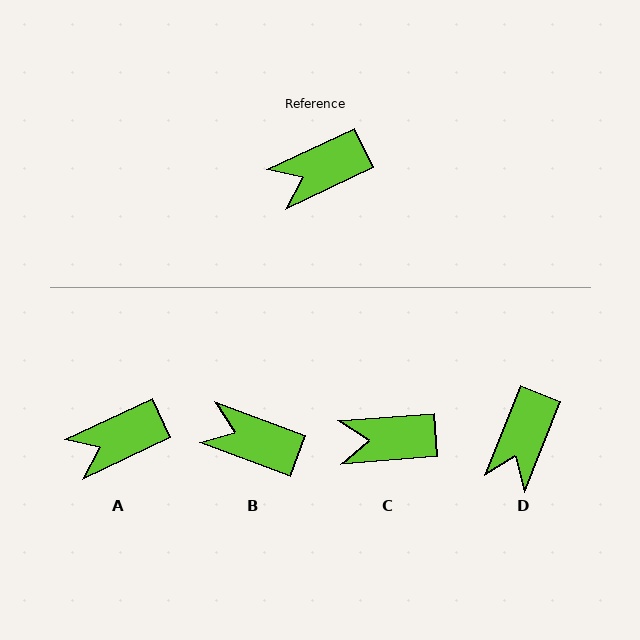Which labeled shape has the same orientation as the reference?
A.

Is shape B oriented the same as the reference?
No, it is off by about 45 degrees.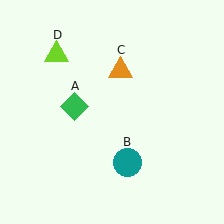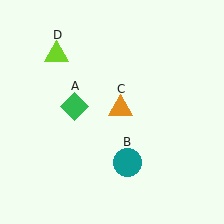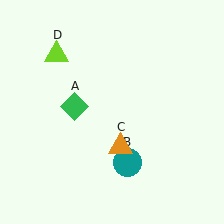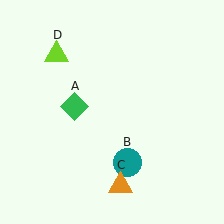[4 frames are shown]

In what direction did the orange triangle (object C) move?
The orange triangle (object C) moved down.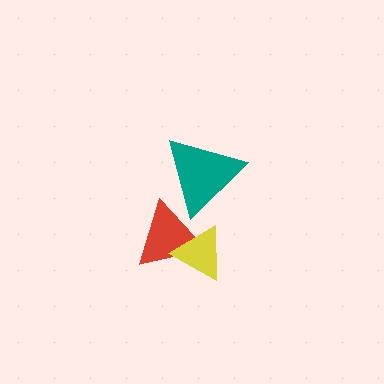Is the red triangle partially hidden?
Yes, it is partially covered by another shape.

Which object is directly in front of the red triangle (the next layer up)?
The yellow triangle is directly in front of the red triangle.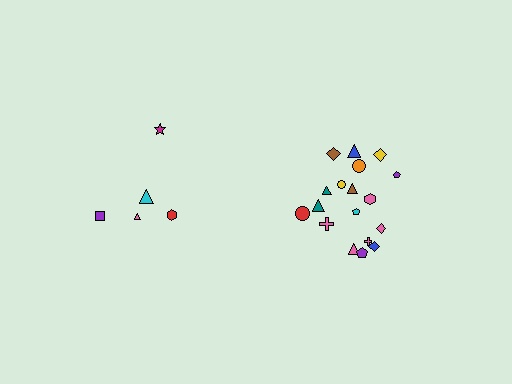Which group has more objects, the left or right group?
The right group.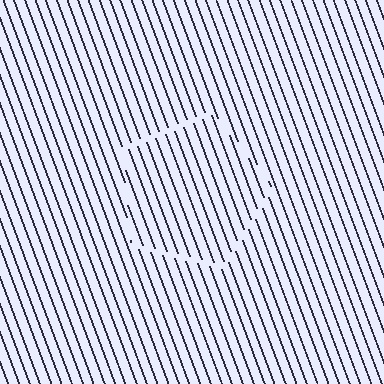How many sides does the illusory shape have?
5 sides — the line-ends trace a pentagon.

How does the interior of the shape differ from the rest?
The interior of the shape contains the same grating, shifted by half a period — the contour is defined by the phase discontinuity where line-ends from the inner and outer gratings abut.